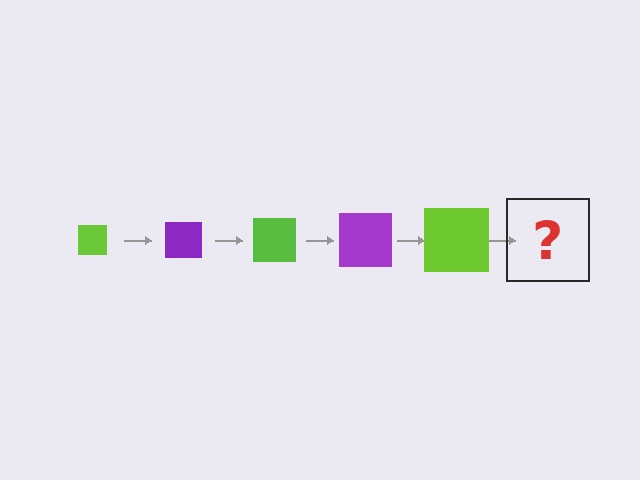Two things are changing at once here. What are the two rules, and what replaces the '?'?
The two rules are that the square grows larger each step and the color cycles through lime and purple. The '?' should be a purple square, larger than the previous one.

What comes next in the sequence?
The next element should be a purple square, larger than the previous one.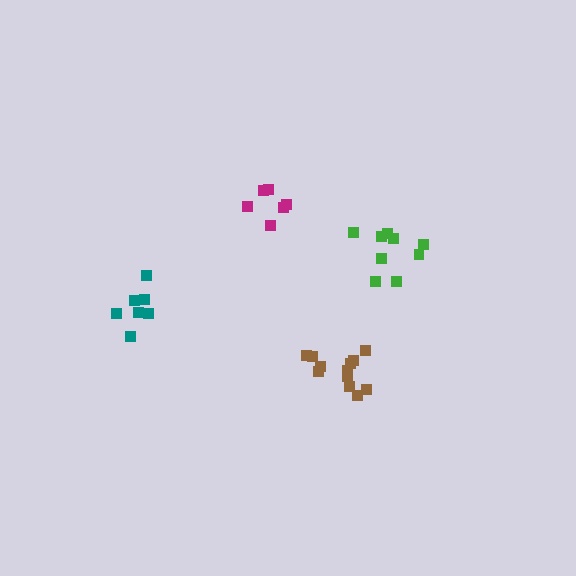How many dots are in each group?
Group 1: 12 dots, Group 2: 7 dots, Group 3: 9 dots, Group 4: 6 dots (34 total).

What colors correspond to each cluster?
The clusters are colored: brown, teal, green, magenta.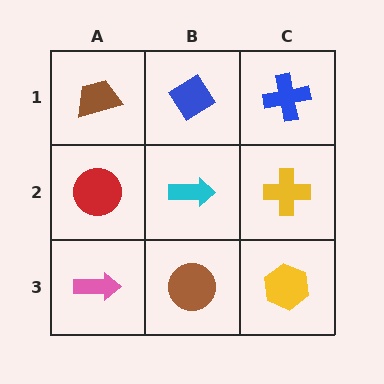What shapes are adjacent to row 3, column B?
A cyan arrow (row 2, column B), a pink arrow (row 3, column A), a yellow hexagon (row 3, column C).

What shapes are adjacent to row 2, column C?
A blue cross (row 1, column C), a yellow hexagon (row 3, column C), a cyan arrow (row 2, column B).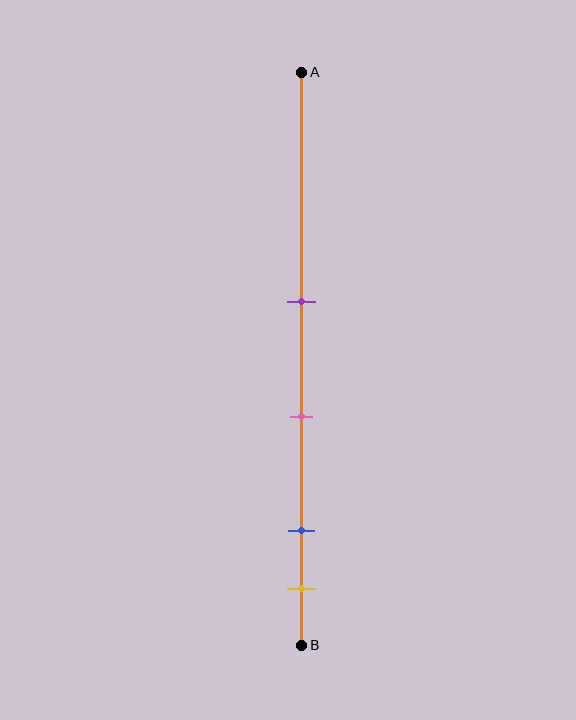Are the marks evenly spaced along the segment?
No, the marks are not evenly spaced.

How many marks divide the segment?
There are 4 marks dividing the segment.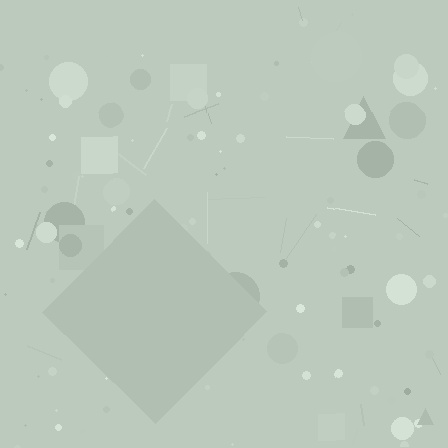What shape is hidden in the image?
A diamond is hidden in the image.